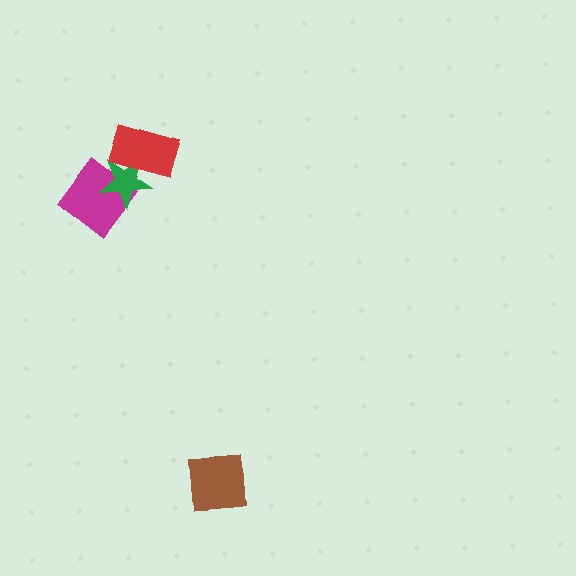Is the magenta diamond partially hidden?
Yes, it is partially covered by another shape.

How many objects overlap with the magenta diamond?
1 object overlaps with the magenta diamond.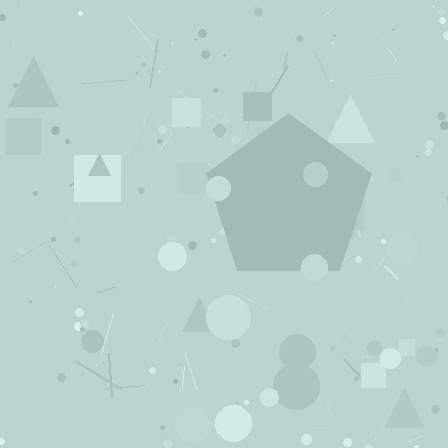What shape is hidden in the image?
A pentagon is hidden in the image.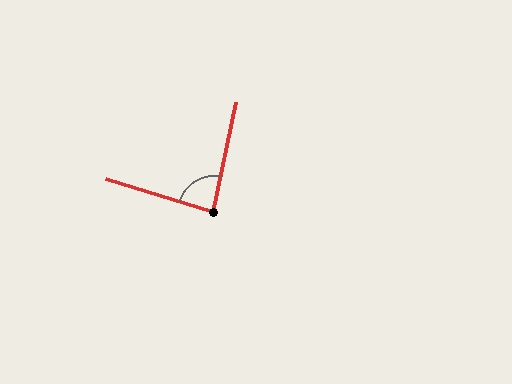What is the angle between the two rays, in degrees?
Approximately 85 degrees.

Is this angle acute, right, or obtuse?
It is acute.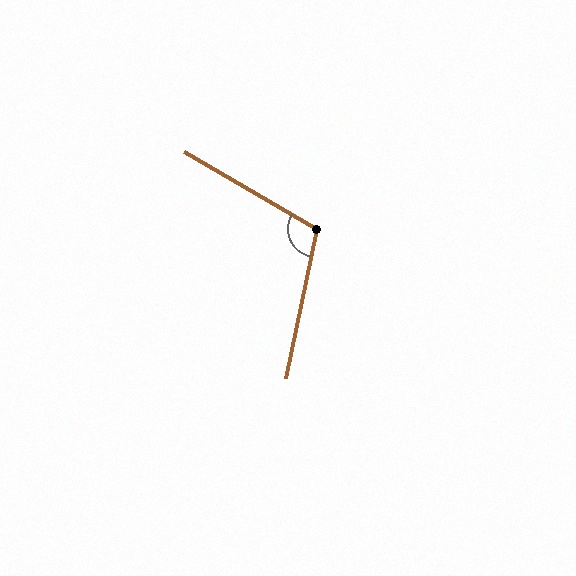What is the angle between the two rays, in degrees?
Approximately 108 degrees.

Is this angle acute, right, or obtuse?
It is obtuse.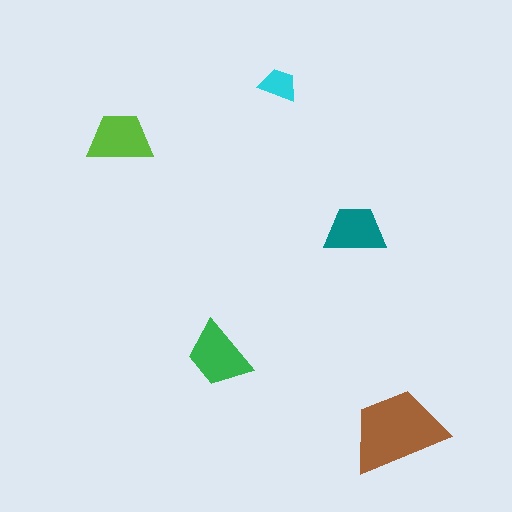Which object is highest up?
The cyan trapezoid is topmost.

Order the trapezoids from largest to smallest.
the brown one, the green one, the lime one, the teal one, the cyan one.